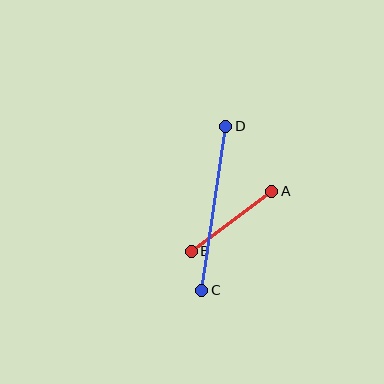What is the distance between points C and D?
The distance is approximately 166 pixels.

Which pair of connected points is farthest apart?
Points C and D are farthest apart.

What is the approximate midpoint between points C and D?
The midpoint is at approximately (214, 208) pixels.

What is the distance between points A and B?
The distance is approximately 100 pixels.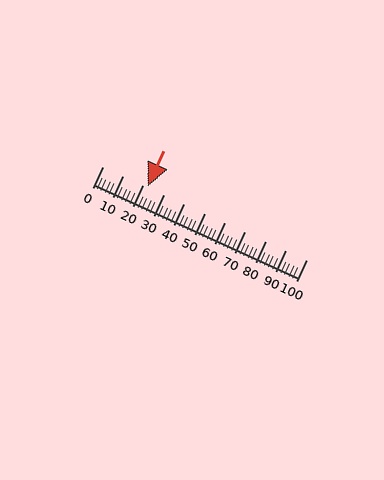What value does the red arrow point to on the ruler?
The red arrow points to approximately 22.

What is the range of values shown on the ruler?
The ruler shows values from 0 to 100.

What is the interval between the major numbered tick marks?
The major tick marks are spaced 10 units apart.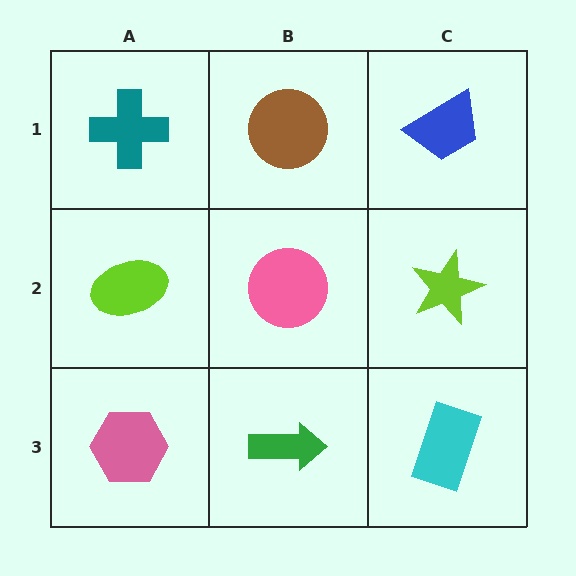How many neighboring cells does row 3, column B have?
3.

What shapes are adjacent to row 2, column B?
A brown circle (row 1, column B), a green arrow (row 3, column B), a lime ellipse (row 2, column A), a lime star (row 2, column C).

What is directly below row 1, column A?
A lime ellipse.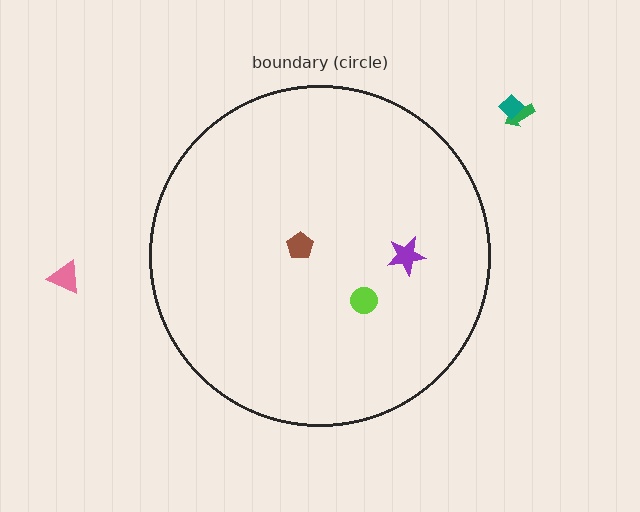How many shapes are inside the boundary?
3 inside, 3 outside.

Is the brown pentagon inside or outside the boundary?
Inside.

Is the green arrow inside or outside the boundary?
Outside.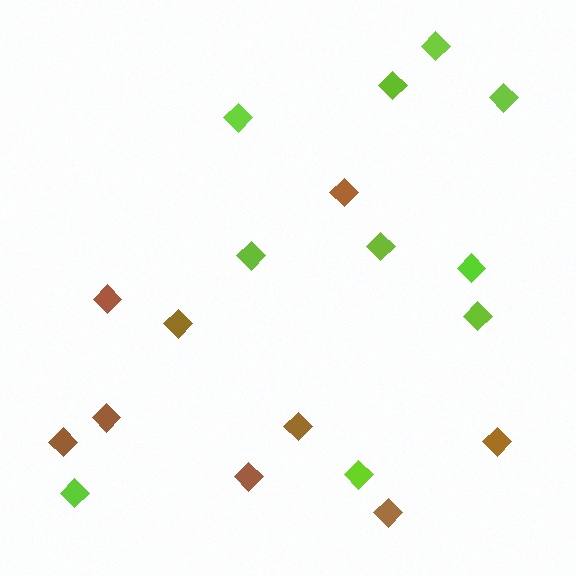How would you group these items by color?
There are 2 groups: one group of brown diamonds (9) and one group of lime diamonds (10).